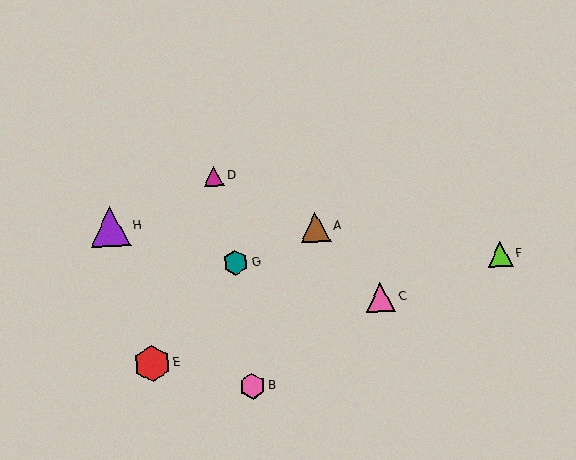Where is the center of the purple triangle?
The center of the purple triangle is at (110, 226).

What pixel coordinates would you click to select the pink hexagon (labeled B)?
Click at (253, 386) to select the pink hexagon B.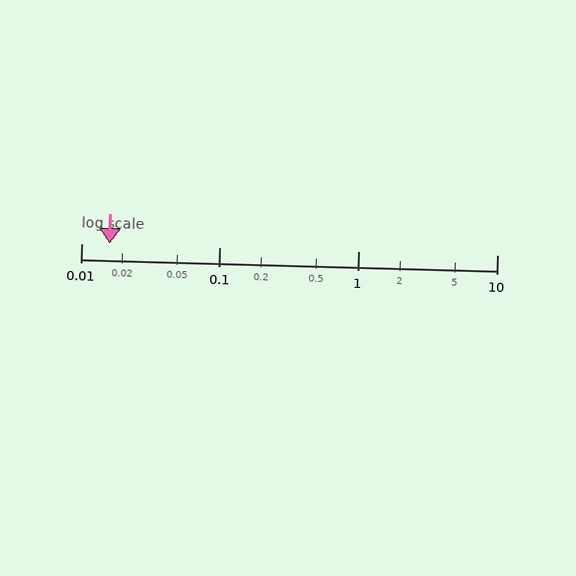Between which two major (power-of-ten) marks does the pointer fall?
The pointer is between 0.01 and 0.1.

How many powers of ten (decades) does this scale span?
The scale spans 3 decades, from 0.01 to 10.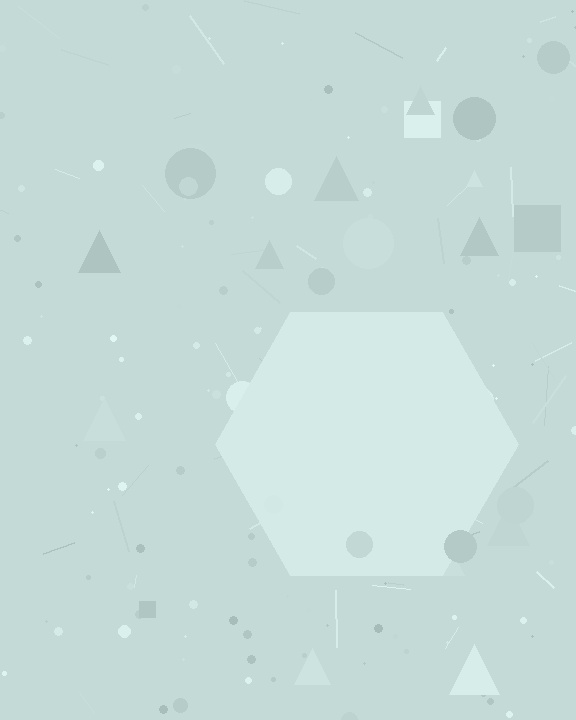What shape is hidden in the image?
A hexagon is hidden in the image.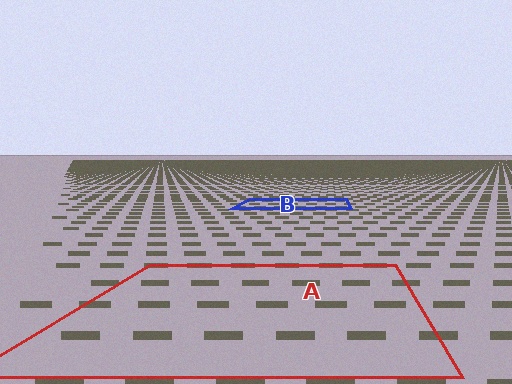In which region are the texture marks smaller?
The texture marks are smaller in region B, because it is farther away.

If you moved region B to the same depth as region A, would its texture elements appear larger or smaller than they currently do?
They would appear larger. At a closer depth, the same texture elements are projected at a bigger on-screen size.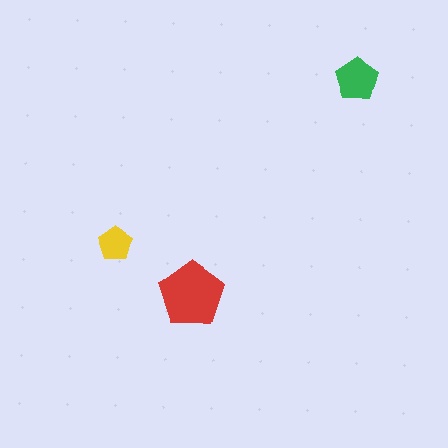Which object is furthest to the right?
The green pentagon is rightmost.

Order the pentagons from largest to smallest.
the red one, the green one, the yellow one.